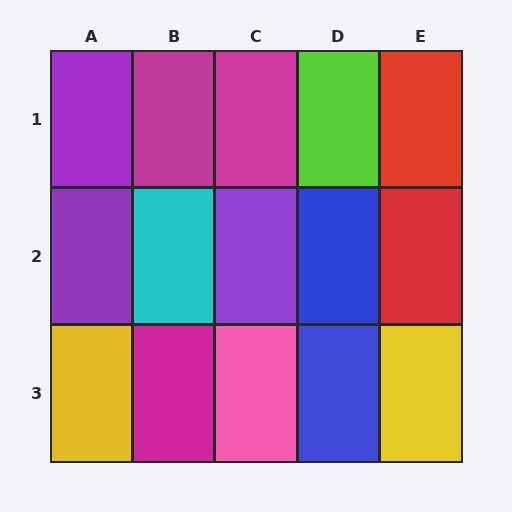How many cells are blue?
2 cells are blue.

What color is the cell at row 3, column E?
Yellow.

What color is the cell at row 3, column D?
Blue.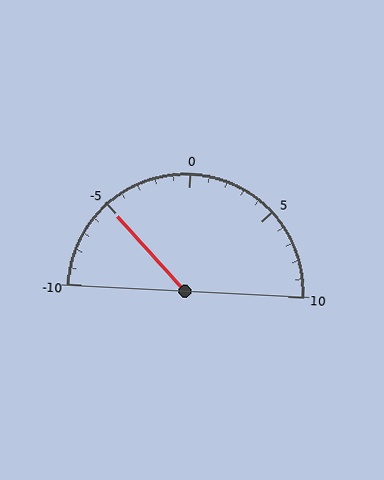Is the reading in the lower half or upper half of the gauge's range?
The reading is in the lower half of the range (-10 to 10).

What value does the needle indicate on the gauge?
The needle indicates approximately -5.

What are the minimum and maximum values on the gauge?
The gauge ranges from -10 to 10.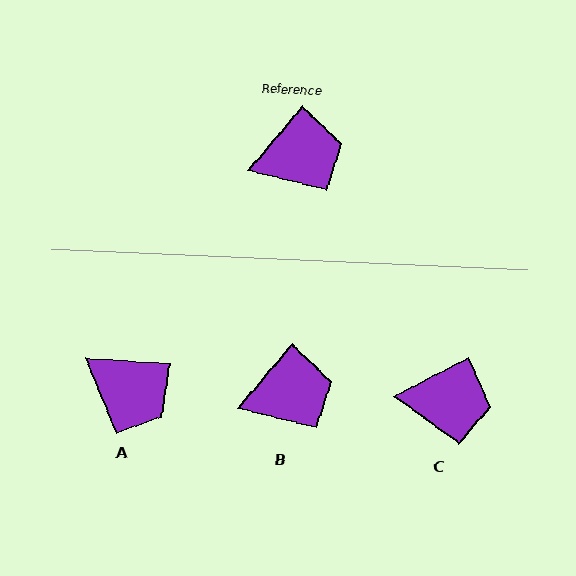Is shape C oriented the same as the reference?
No, it is off by about 22 degrees.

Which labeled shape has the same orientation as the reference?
B.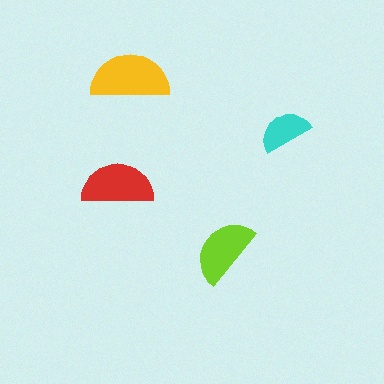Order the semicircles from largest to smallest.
the yellow one, the red one, the lime one, the cyan one.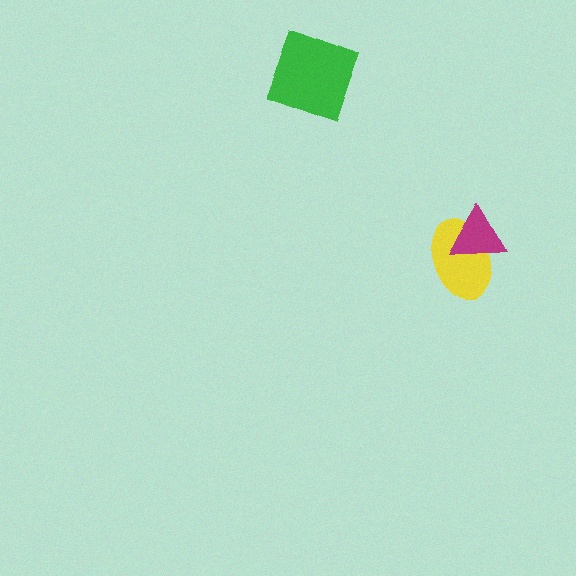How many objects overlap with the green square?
0 objects overlap with the green square.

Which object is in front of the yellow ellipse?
The magenta triangle is in front of the yellow ellipse.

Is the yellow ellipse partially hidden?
Yes, it is partially covered by another shape.